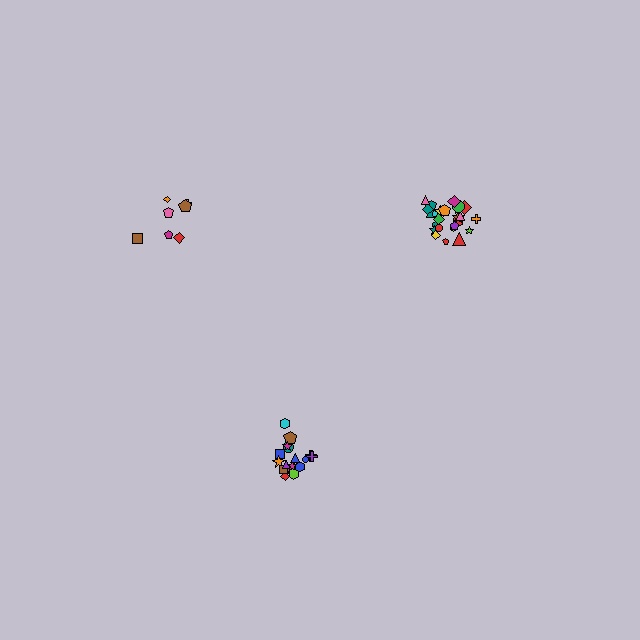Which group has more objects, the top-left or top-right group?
The top-right group.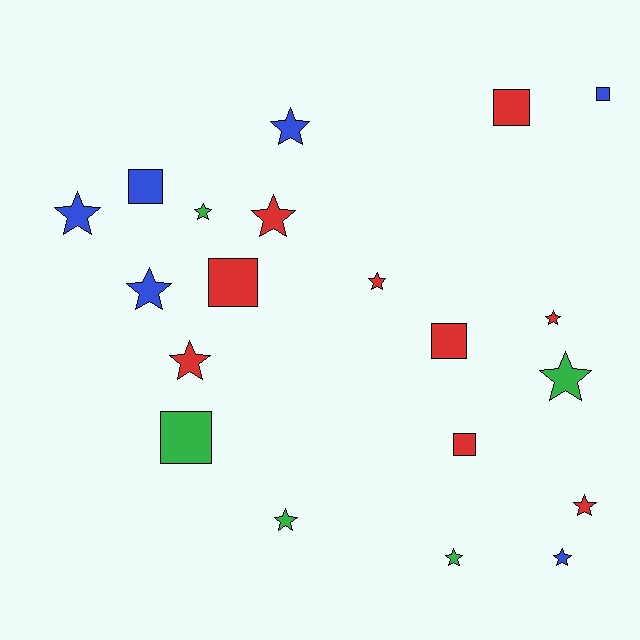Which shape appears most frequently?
Star, with 13 objects.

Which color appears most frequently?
Red, with 9 objects.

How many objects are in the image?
There are 20 objects.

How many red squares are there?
There are 4 red squares.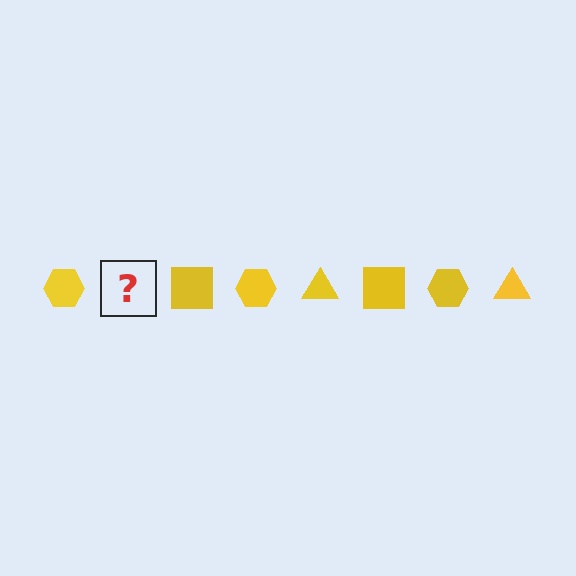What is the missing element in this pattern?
The missing element is a yellow triangle.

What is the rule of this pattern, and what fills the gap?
The rule is that the pattern cycles through hexagon, triangle, square shapes in yellow. The gap should be filled with a yellow triangle.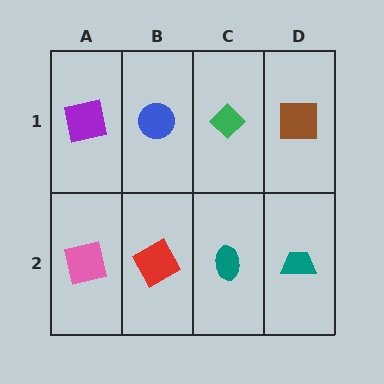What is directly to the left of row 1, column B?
A purple square.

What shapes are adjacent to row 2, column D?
A brown square (row 1, column D), a teal ellipse (row 2, column C).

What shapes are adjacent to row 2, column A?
A purple square (row 1, column A), a red square (row 2, column B).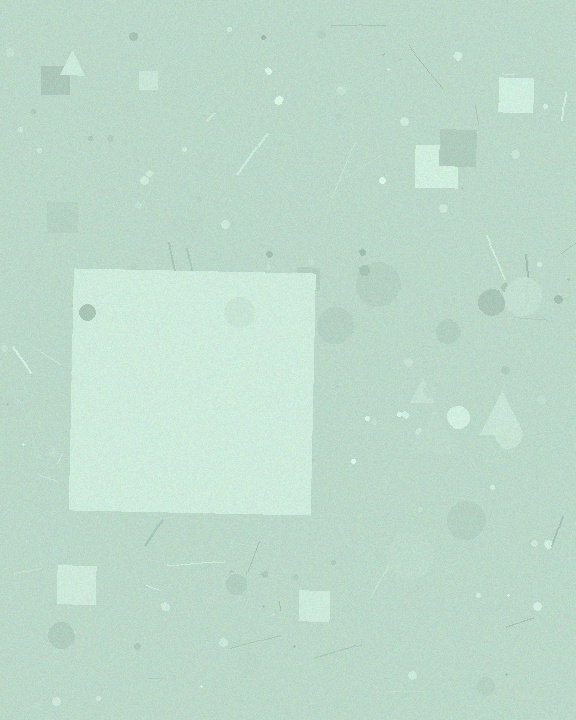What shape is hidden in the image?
A square is hidden in the image.